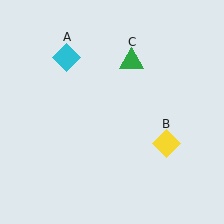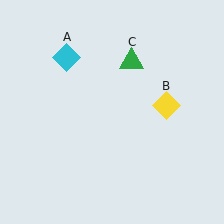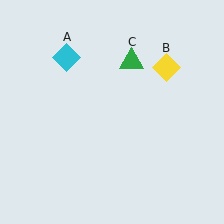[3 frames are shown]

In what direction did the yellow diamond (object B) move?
The yellow diamond (object B) moved up.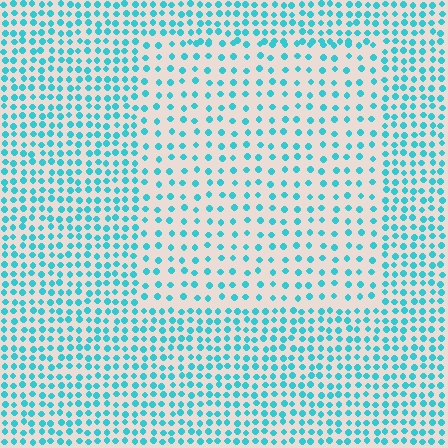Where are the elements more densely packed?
The elements are more densely packed outside the rectangle boundary.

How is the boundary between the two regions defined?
The boundary is defined by a change in element density (approximately 1.9x ratio). All elements are the same color, size, and shape.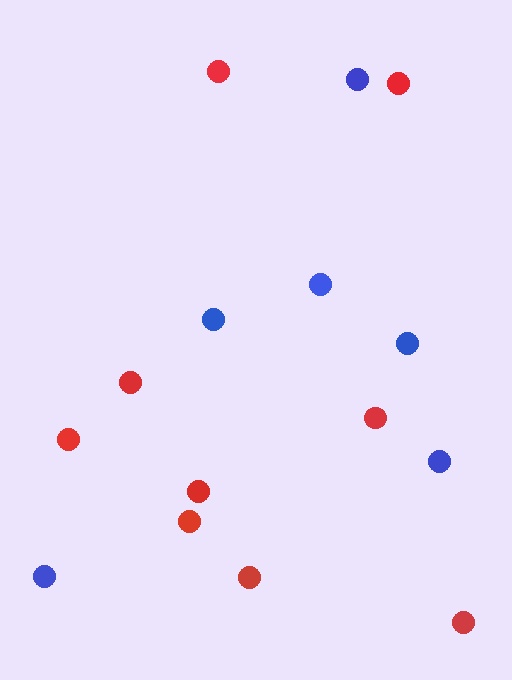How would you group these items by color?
There are 2 groups: one group of blue circles (6) and one group of red circles (9).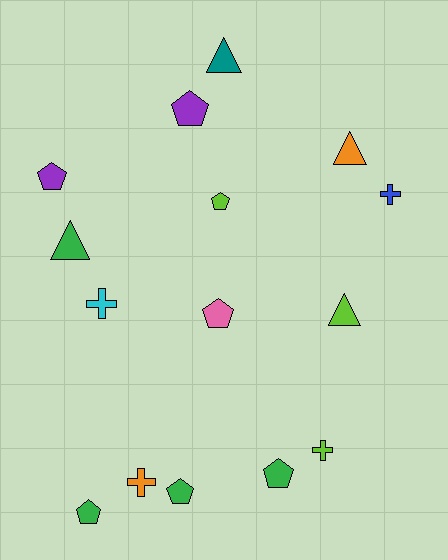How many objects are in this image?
There are 15 objects.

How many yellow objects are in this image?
There are no yellow objects.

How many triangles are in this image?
There are 4 triangles.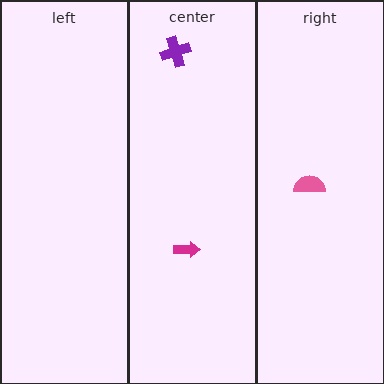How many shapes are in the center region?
2.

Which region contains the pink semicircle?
The right region.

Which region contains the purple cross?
The center region.